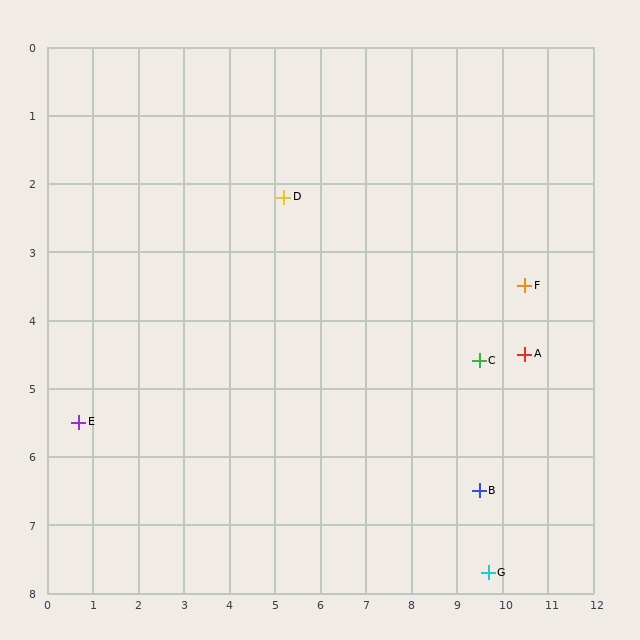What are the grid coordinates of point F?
Point F is at approximately (10.5, 3.5).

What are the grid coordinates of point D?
Point D is at approximately (5.2, 2.2).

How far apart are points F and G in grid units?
Points F and G are about 4.3 grid units apart.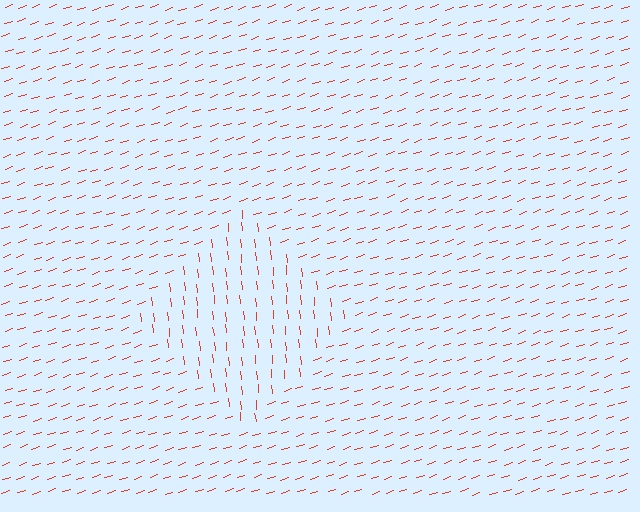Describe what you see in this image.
The image is filled with small red line segments. A diamond region in the image has lines oriented differently from the surrounding lines, creating a visible texture boundary.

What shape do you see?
I see a diamond.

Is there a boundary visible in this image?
Yes, there is a texture boundary formed by a change in line orientation.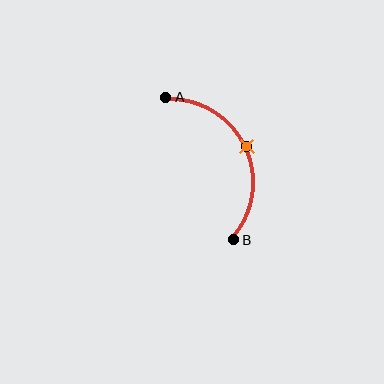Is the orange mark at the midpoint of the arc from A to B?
Yes. The orange mark lies on the arc at equal arc-length from both A and B — it is the arc midpoint.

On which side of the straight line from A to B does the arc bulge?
The arc bulges to the right of the straight line connecting A and B.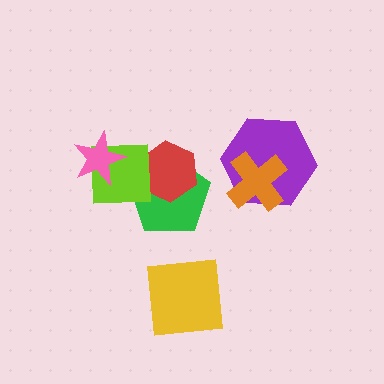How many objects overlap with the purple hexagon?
1 object overlaps with the purple hexagon.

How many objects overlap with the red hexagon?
2 objects overlap with the red hexagon.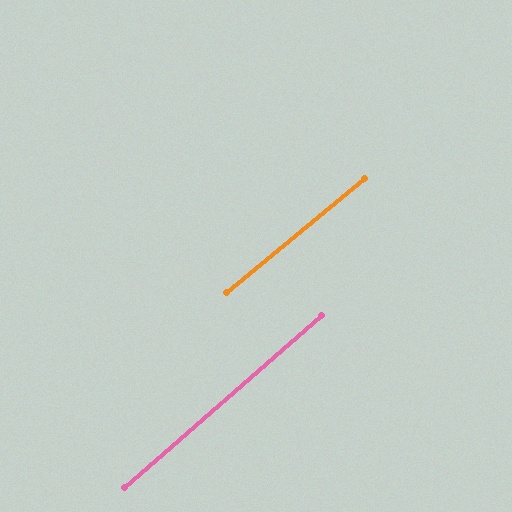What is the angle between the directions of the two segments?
Approximately 1 degree.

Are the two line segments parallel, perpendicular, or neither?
Parallel — their directions differ by only 1.3°.